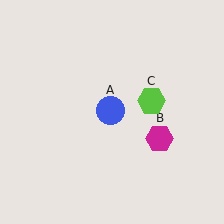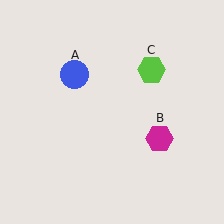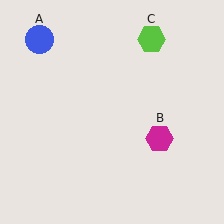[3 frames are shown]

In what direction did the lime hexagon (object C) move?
The lime hexagon (object C) moved up.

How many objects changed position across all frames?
2 objects changed position: blue circle (object A), lime hexagon (object C).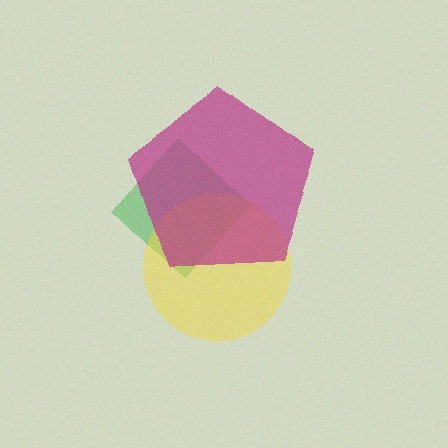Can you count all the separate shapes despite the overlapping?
Yes, there are 3 separate shapes.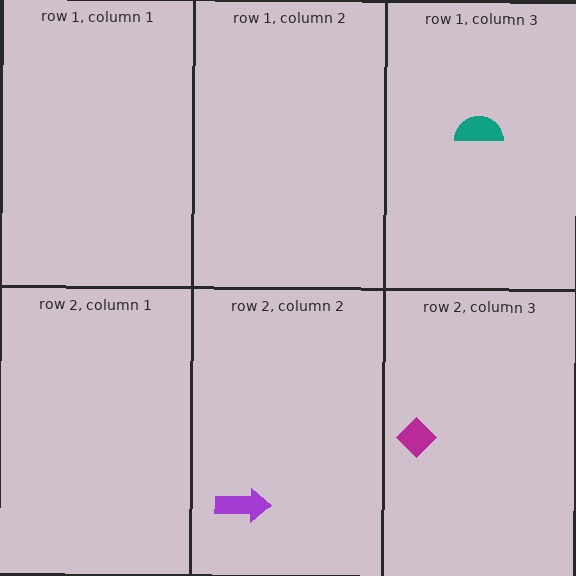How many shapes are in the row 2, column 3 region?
1.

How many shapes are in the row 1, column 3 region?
1.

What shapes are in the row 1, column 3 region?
The teal semicircle.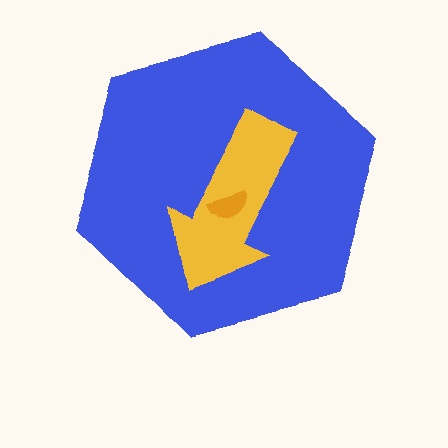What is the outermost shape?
The blue hexagon.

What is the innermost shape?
The orange semicircle.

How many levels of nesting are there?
3.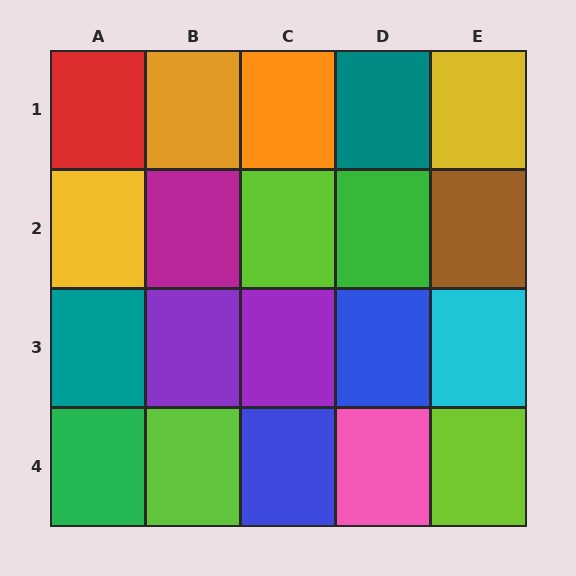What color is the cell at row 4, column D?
Pink.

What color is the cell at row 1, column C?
Orange.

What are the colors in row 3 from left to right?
Teal, purple, purple, blue, cyan.